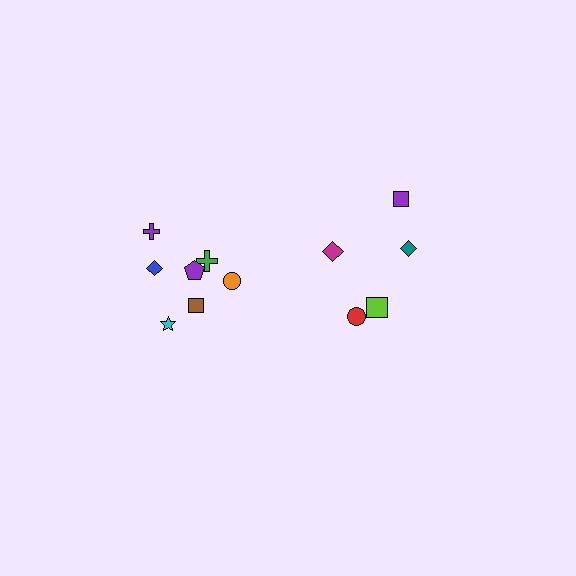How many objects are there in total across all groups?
There are 12 objects.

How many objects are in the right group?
There are 5 objects.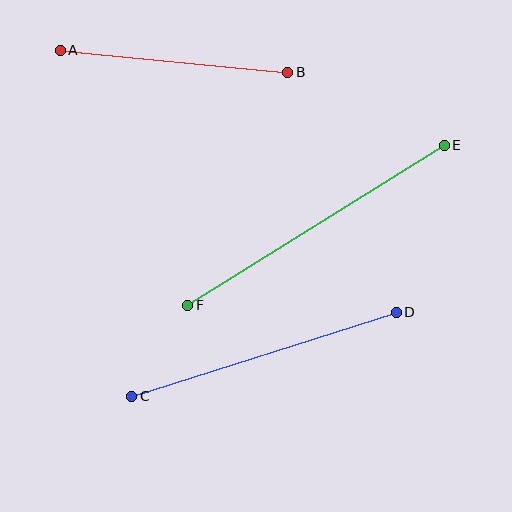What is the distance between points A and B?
The distance is approximately 229 pixels.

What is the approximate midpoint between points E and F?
The midpoint is at approximately (316, 225) pixels.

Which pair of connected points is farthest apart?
Points E and F are farthest apart.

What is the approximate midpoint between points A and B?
The midpoint is at approximately (174, 61) pixels.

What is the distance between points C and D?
The distance is approximately 278 pixels.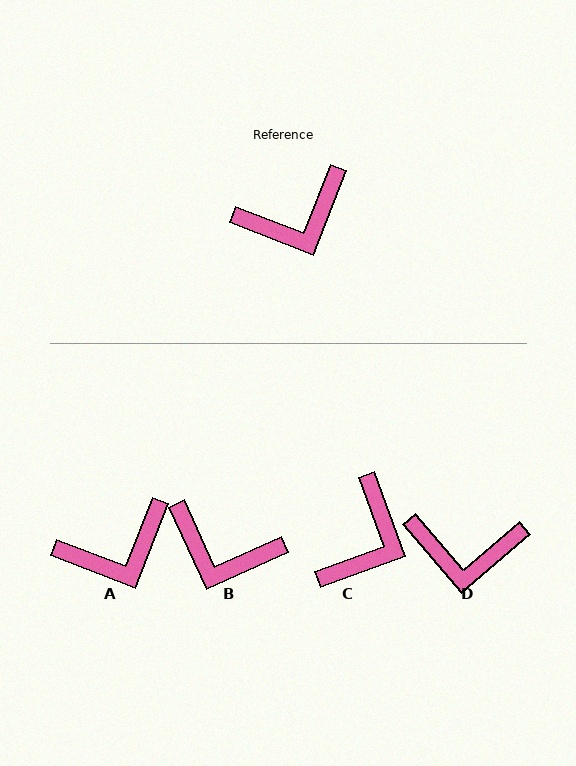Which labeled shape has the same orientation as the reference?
A.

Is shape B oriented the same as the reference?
No, it is off by about 44 degrees.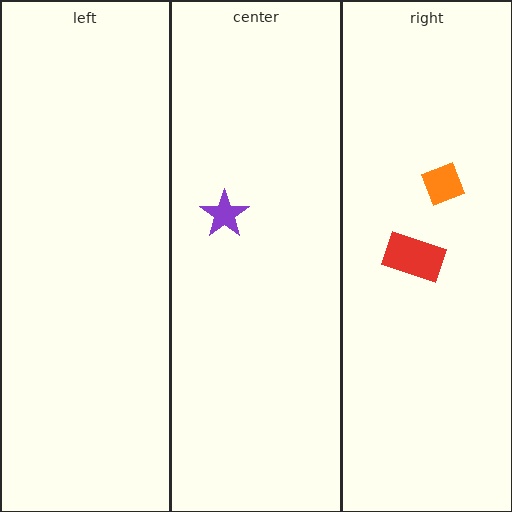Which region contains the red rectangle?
The right region.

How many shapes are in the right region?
2.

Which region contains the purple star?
The center region.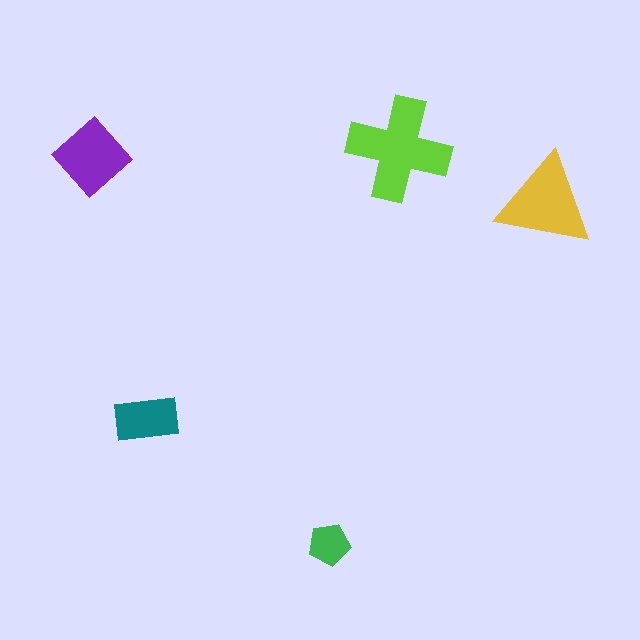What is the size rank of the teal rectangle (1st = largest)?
4th.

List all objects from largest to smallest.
The lime cross, the yellow triangle, the purple diamond, the teal rectangle, the green pentagon.